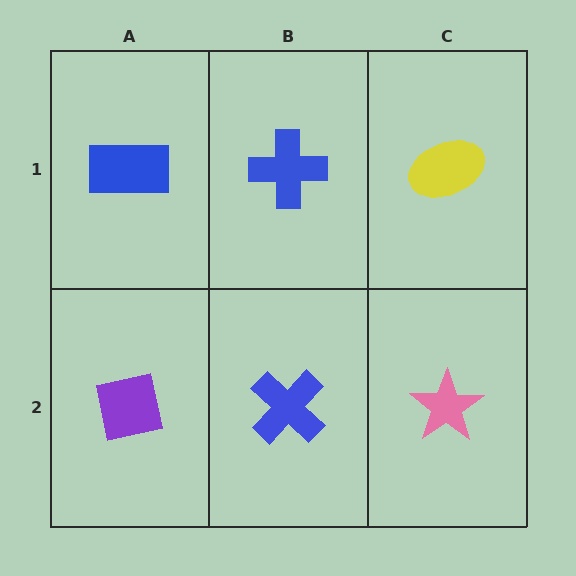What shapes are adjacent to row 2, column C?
A yellow ellipse (row 1, column C), a blue cross (row 2, column B).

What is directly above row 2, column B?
A blue cross.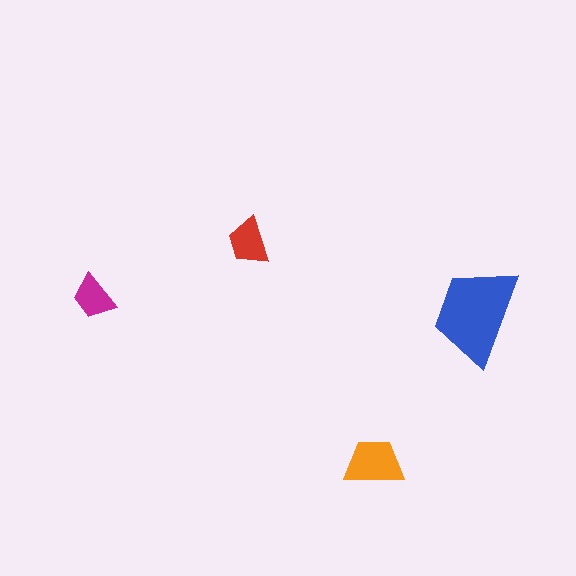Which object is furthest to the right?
The blue trapezoid is rightmost.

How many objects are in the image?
There are 4 objects in the image.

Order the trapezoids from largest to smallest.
the blue one, the orange one, the red one, the magenta one.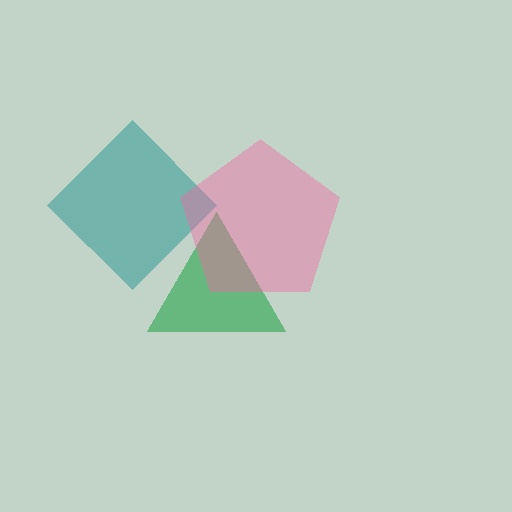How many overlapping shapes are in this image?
There are 3 overlapping shapes in the image.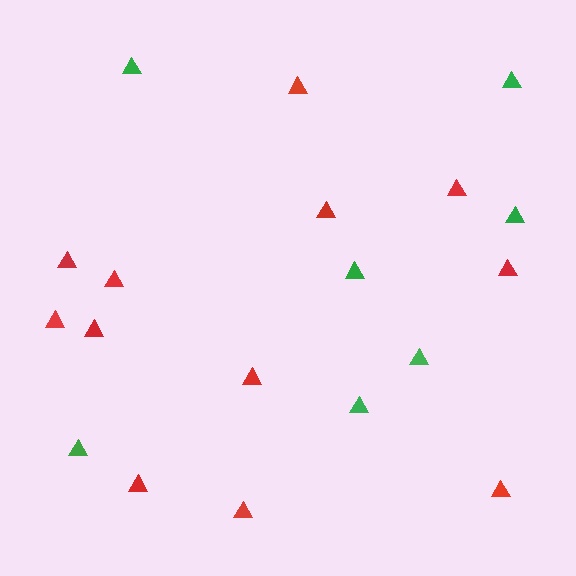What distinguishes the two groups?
There are 2 groups: one group of red triangles (12) and one group of green triangles (7).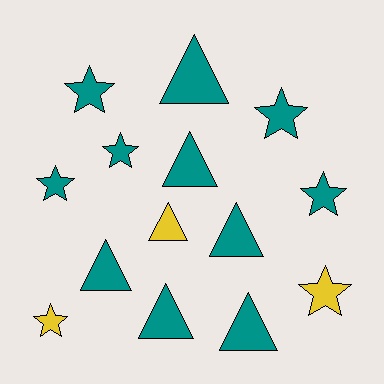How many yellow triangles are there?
There is 1 yellow triangle.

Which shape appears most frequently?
Star, with 7 objects.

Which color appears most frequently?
Teal, with 11 objects.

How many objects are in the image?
There are 14 objects.